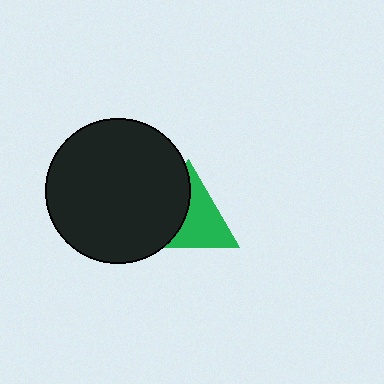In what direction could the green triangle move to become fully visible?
The green triangle could move right. That would shift it out from behind the black circle entirely.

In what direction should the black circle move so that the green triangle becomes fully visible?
The black circle should move left. That is the shortest direction to clear the overlap and leave the green triangle fully visible.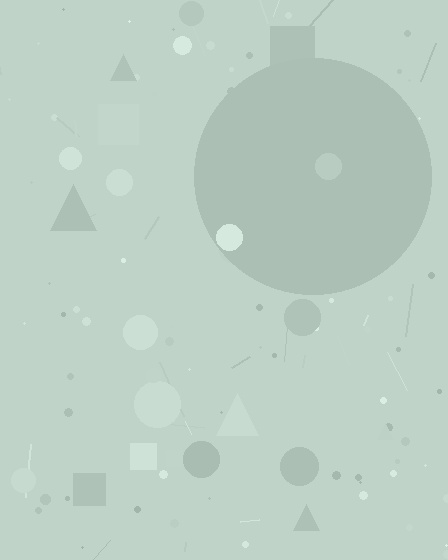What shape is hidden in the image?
A circle is hidden in the image.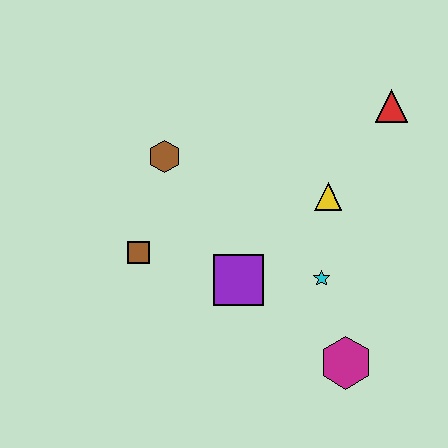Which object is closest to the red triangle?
The yellow triangle is closest to the red triangle.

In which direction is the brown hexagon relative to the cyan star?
The brown hexagon is to the left of the cyan star.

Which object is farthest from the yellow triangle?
The brown square is farthest from the yellow triangle.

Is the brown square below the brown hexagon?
Yes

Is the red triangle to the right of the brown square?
Yes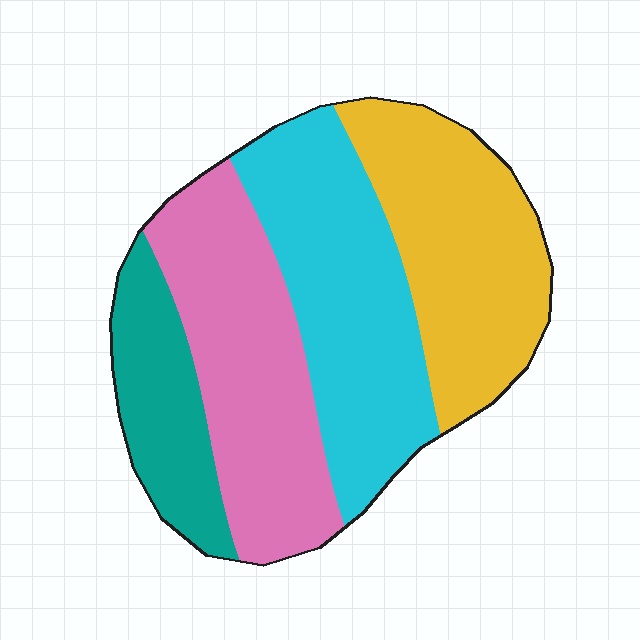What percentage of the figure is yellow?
Yellow takes up between a sixth and a third of the figure.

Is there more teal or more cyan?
Cyan.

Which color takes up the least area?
Teal, at roughly 15%.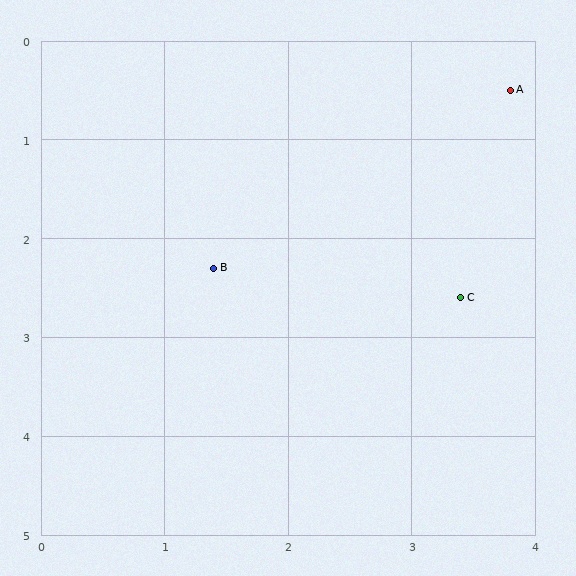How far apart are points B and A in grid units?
Points B and A are about 3.0 grid units apart.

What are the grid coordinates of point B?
Point B is at approximately (1.4, 2.3).